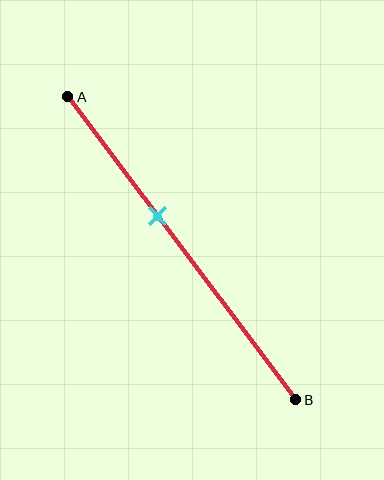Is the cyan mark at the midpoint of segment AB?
No, the mark is at about 40% from A, not at the 50% midpoint.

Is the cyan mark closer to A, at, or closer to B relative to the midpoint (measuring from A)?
The cyan mark is closer to point A than the midpoint of segment AB.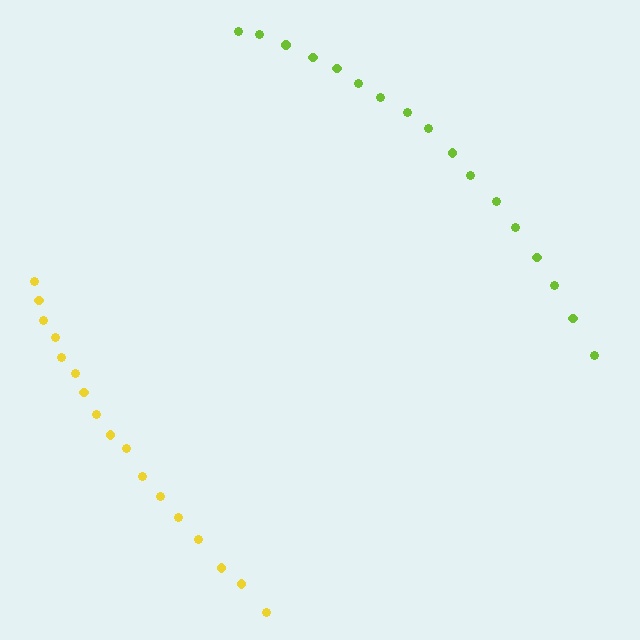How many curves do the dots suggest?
There are 2 distinct paths.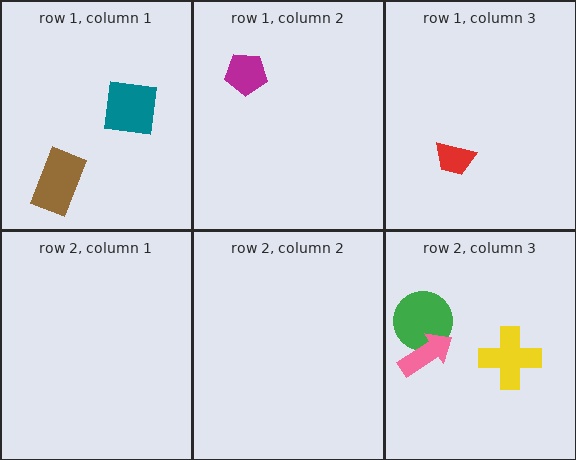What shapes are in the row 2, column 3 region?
The green circle, the pink arrow, the yellow cross.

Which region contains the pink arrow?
The row 2, column 3 region.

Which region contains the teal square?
The row 1, column 1 region.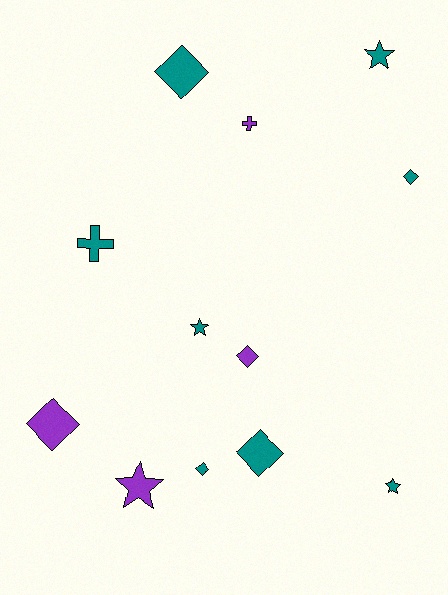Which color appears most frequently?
Teal, with 8 objects.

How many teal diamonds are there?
There are 4 teal diamonds.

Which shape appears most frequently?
Diamond, with 6 objects.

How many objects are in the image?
There are 12 objects.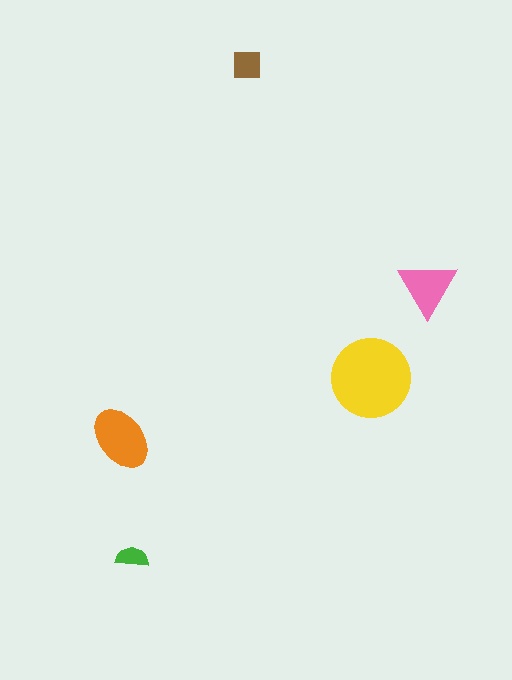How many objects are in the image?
There are 5 objects in the image.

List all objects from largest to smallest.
The yellow circle, the orange ellipse, the pink triangle, the brown square, the green semicircle.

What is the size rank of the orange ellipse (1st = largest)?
2nd.